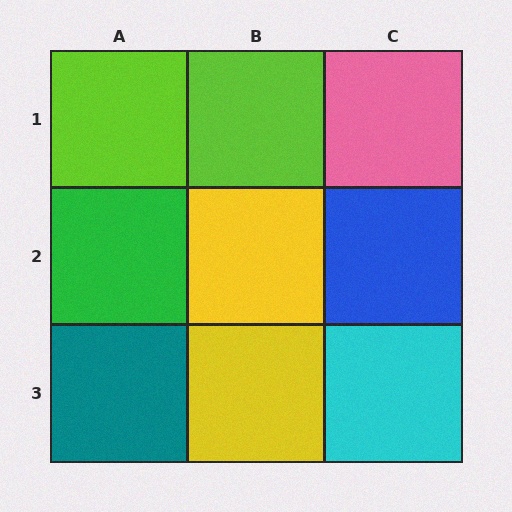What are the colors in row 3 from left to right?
Teal, yellow, cyan.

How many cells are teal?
1 cell is teal.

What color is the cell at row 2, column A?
Green.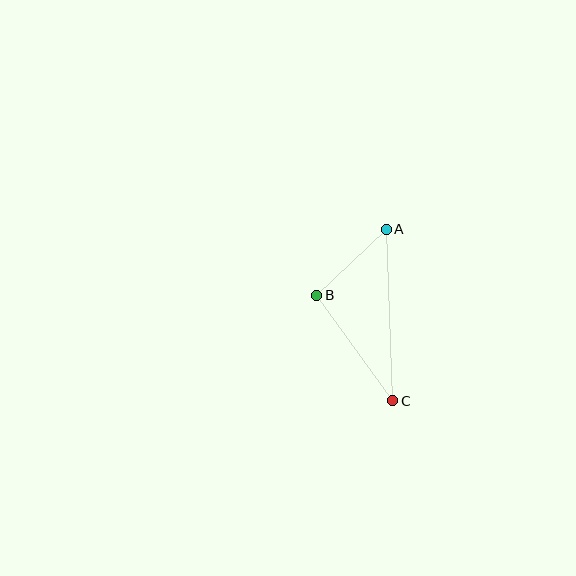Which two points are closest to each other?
Points A and B are closest to each other.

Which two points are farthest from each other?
Points A and C are farthest from each other.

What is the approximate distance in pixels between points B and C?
The distance between B and C is approximately 130 pixels.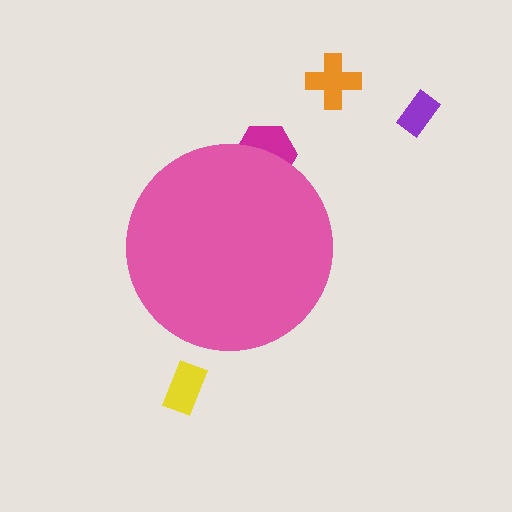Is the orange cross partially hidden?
No, the orange cross is fully visible.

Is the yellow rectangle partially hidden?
No, the yellow rectangle is fully visible.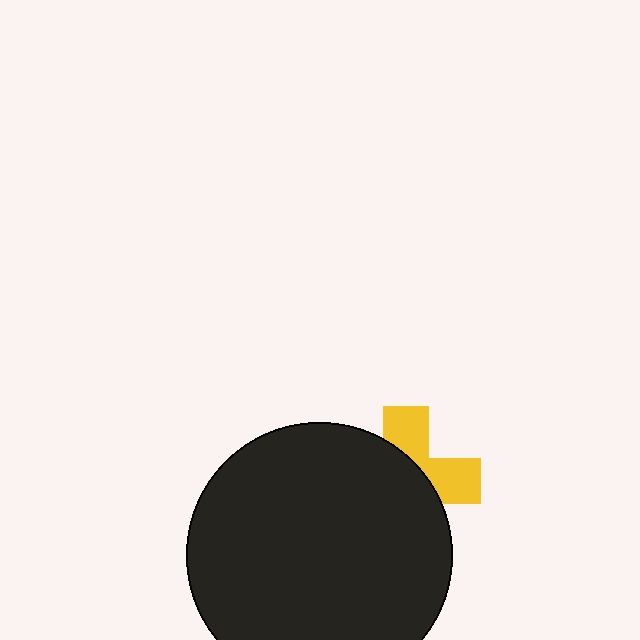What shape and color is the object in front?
The object in front is a black circle.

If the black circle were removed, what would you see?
You would see the complete yellow cross.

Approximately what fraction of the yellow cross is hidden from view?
Roughly 61% of the yellow cross is hidden behind the black circle.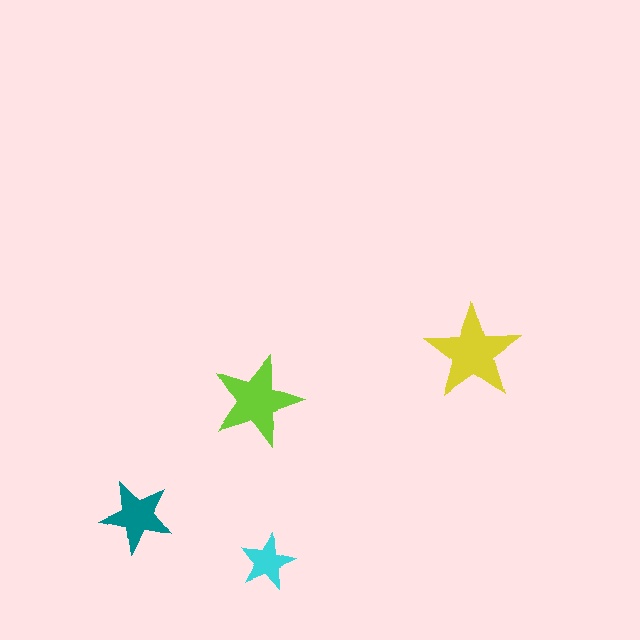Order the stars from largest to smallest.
the yellow one, the lime one, the teal one, the cyan one.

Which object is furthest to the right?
The yellow star is rightmost.